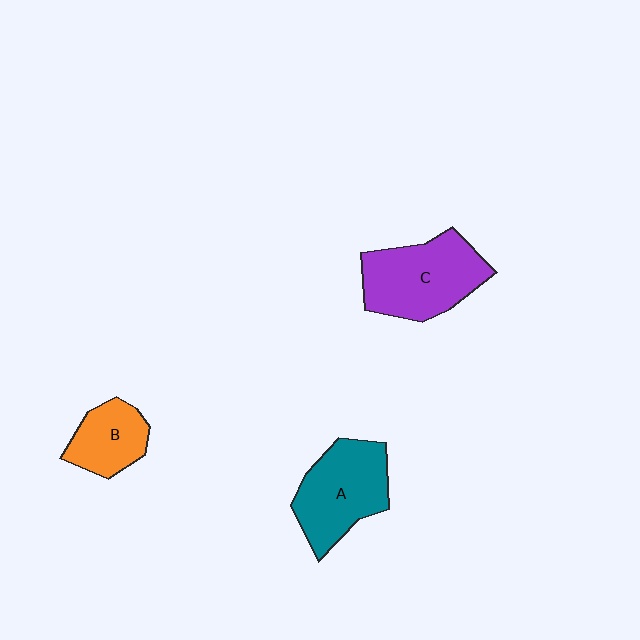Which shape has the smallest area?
Shape B (orange).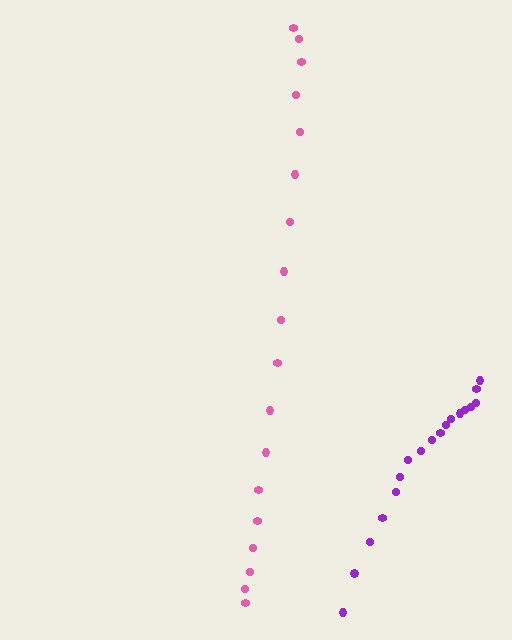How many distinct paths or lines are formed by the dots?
There are 2 distinct paths.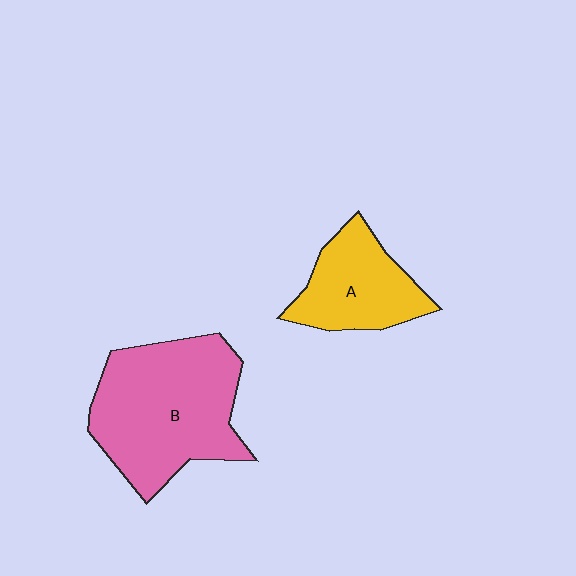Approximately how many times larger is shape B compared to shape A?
Approximately 1.8 times.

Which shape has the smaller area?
Shape A (yellow).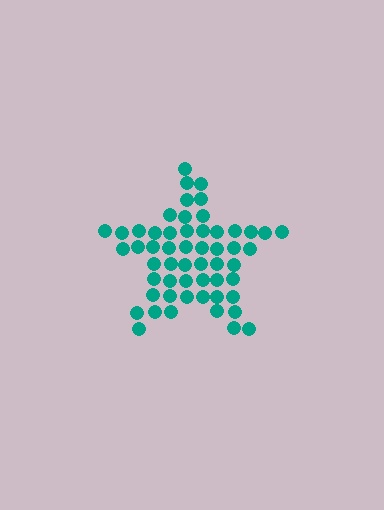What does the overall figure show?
The overall figure shows a star.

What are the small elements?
The small elements are circles.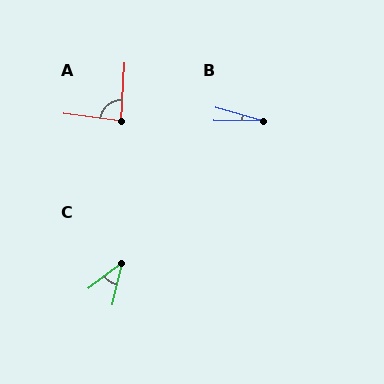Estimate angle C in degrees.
Approximately 40 degrees.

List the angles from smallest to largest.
B (15°), C (40°), A (86°).